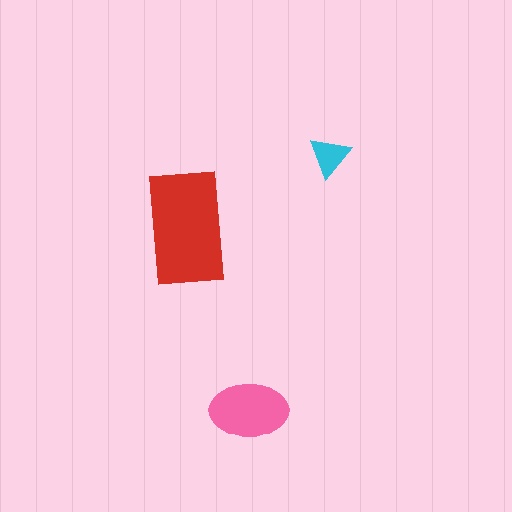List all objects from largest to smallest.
The red rectangle, the pink ellipse, the cyan triangle.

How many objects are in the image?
There are 3 objects in the image.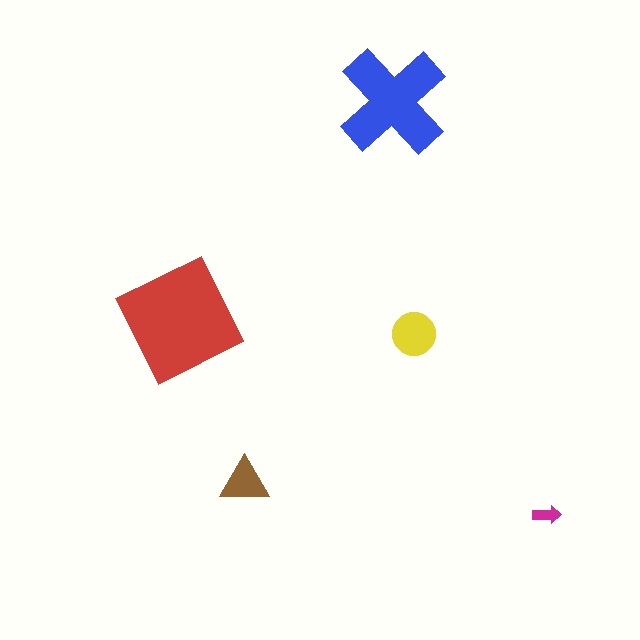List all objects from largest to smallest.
The red square, the blue cross, the yellow circle, the brown triangle, the magenta arrow.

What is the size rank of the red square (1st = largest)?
1st.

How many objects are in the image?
There are 5 objects in the image.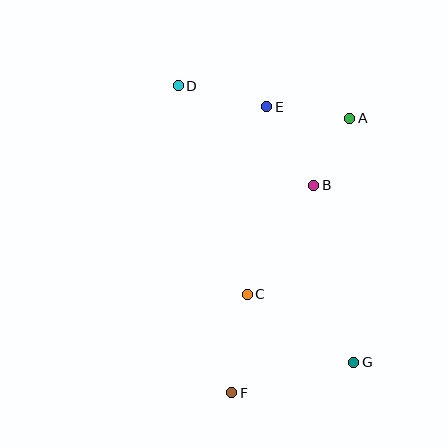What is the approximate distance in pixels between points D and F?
The distance between D and F is approximately 312 pixels.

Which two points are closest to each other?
Points A and B are closest to each other.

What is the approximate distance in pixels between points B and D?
The distance between B and D is approximately 168 pixels.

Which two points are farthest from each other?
Points D and G are farthest from each other.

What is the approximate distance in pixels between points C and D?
The distance between C and D is approximately 220 pixels.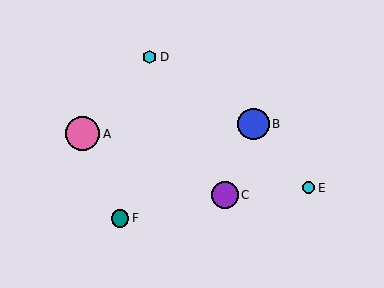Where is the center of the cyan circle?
The center of the cyan circle is at (309, 188).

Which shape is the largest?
The pink circle (labeled A) is the largest.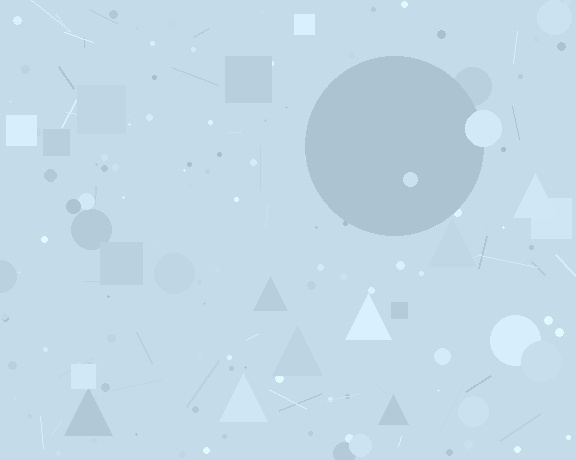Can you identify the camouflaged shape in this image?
The camouflaged shape is a circle.